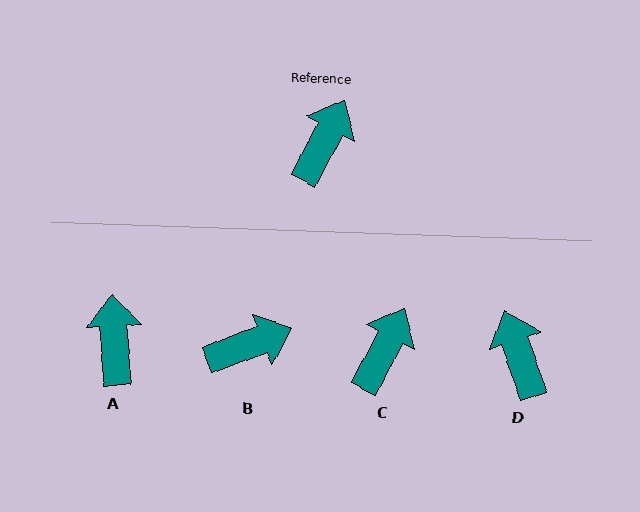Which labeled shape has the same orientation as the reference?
C.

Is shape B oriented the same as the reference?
No, it is off by about 42 degrees.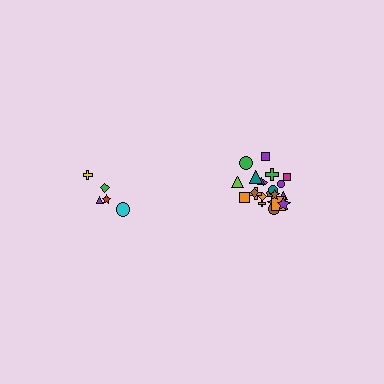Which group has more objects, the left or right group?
The right group.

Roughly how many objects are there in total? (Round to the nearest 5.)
Roughly 25 objects in total.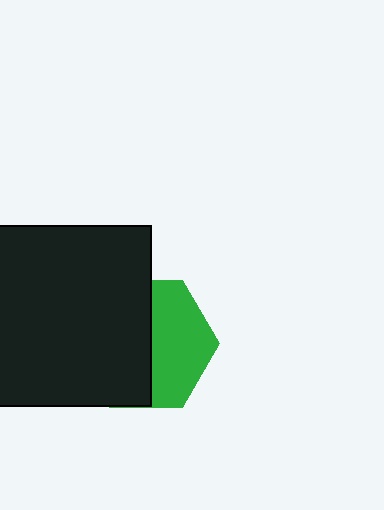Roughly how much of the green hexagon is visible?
About half of it is visible (roughly 45%).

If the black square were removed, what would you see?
You would see the complete green hexagon.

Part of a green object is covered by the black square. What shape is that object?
It is a hexagon.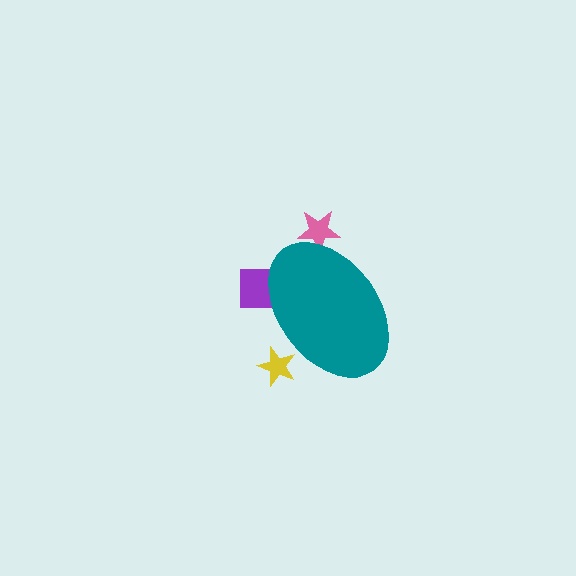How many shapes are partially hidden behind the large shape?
3 shapes are partially hidden.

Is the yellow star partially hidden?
Yes, the yellow star is partially hidden behind the teal ellipse.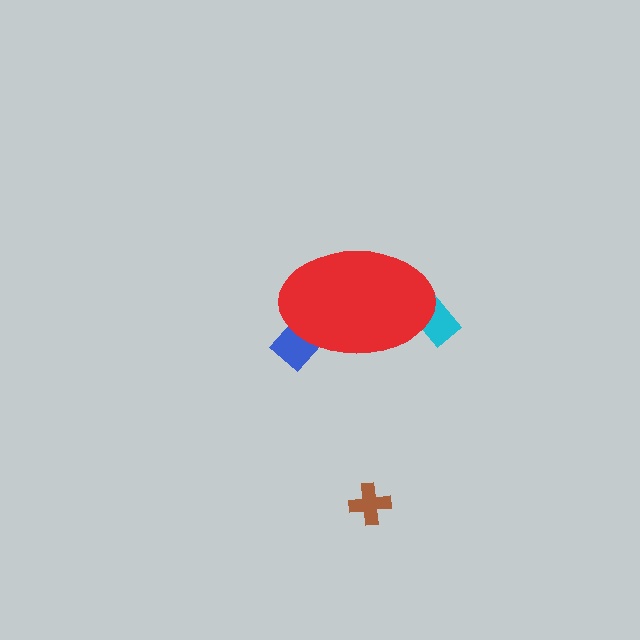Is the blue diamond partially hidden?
Yes, the blue diamond is partially hidden behind the red ellipse.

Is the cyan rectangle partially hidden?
Yes, the cyan rectangle is partially hidden behind the red ellipse.